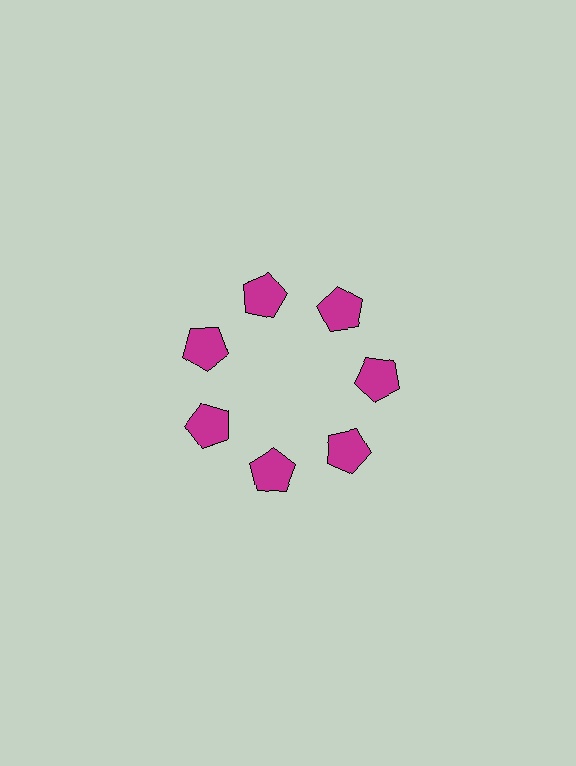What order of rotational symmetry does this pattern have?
This pattern has 7-fold rotational symmetry.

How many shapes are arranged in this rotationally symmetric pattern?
There are 7 shapes, arranged in 7 groups of 1.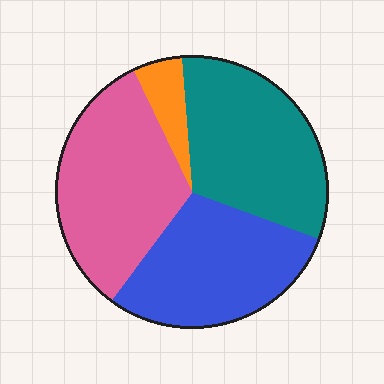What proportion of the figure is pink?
Pink takes up about one third (1/3) of the figure.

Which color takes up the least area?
Orange, at roughly 5%.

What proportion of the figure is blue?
Blue covers 29% of the figure.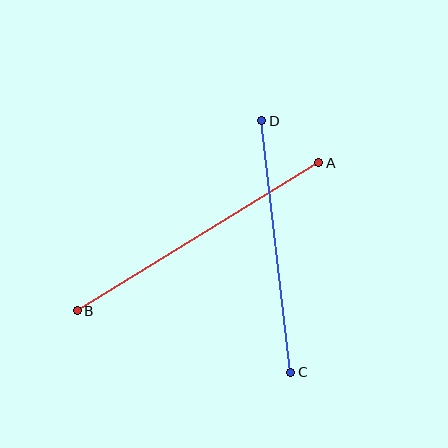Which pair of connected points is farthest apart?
Points A and B are farthest apart.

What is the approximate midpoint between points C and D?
The midpoint is at approximately (276, 247) pixels.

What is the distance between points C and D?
The distance is approximately 253 pixels.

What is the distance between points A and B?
The distance is approximately 283 pixels.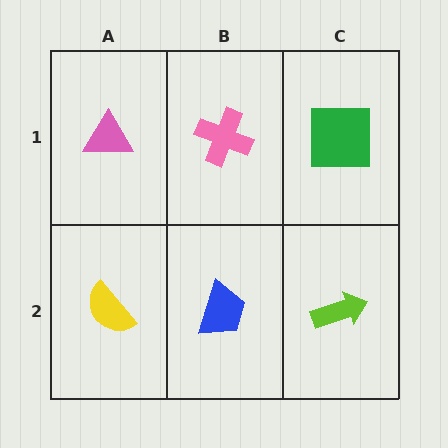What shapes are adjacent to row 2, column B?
A pink cross (row 1, column B), a yellow semicircle (row 2, column A), a lime arrow (row 2, column C).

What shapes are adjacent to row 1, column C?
A lime arrow (row 2, column C), a pink cross (row 1, column B).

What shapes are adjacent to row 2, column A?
A pink triangle (row 1, column A), a blue trapezoid (row 2, column B).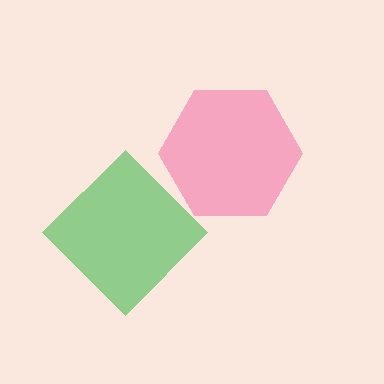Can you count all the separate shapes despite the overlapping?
Yes, there are 2 separate shapes.